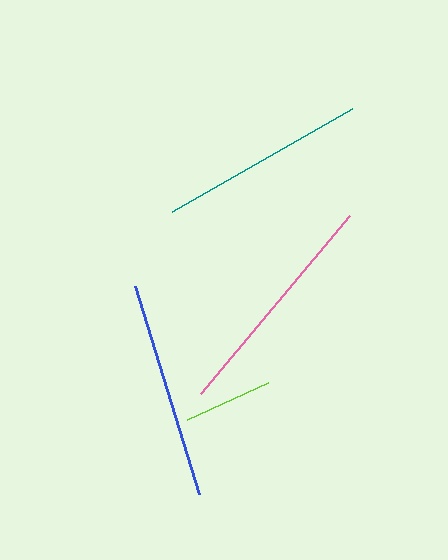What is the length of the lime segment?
The lime segment is approximately 89 pixels long.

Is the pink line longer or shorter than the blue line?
The pink line is longer than the blue line.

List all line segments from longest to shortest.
From longest to shortest: pink, blue, teal, lime.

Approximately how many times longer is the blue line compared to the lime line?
The blue line is approximately 2.4 times the length of the lime line.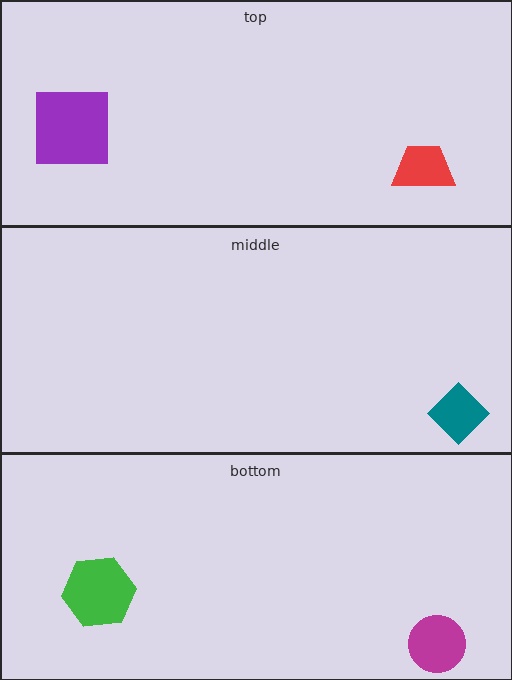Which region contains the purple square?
The top region.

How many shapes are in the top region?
2.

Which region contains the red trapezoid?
The top region.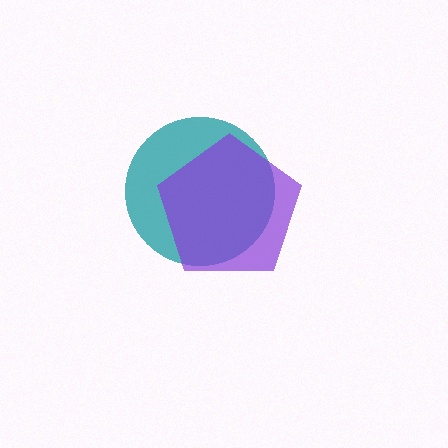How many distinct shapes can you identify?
There are 2 distinct shapes: a teal circle, a purple pentagon.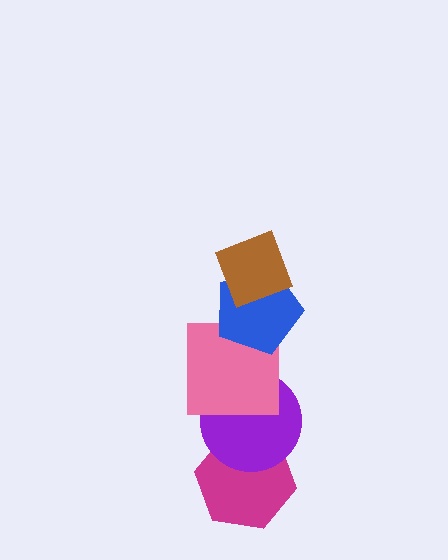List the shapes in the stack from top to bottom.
From top to bottom: the brown diamond, the blue pentagon, the pink square, the purple circle, the magenta hexagon.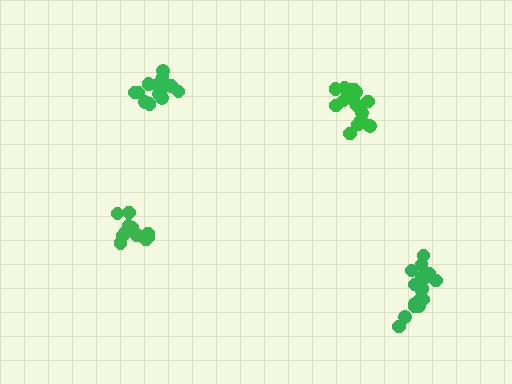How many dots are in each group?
Group 1: 16 dots, Group 2: 18 dots, Group 3: 14 dots, Group 4: 17 dots (65 total).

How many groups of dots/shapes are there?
There are 4 groups.